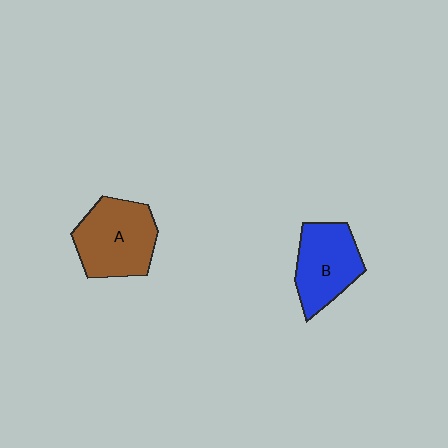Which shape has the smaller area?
Shape B (blue).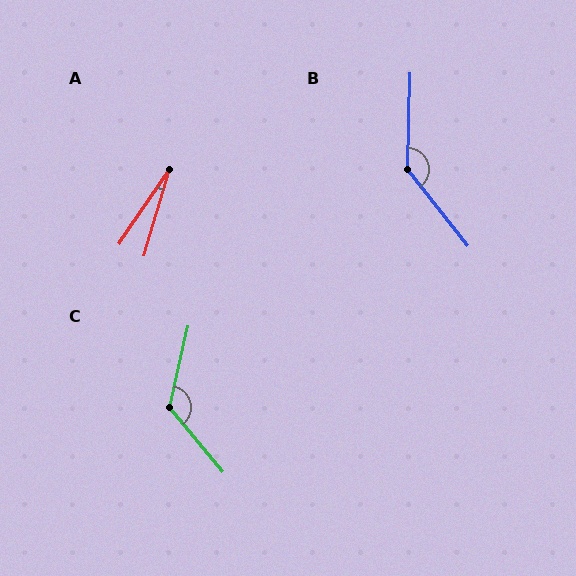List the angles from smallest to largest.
A (18°), C (128°), B (140°).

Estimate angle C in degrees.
Approximately 128 degrees.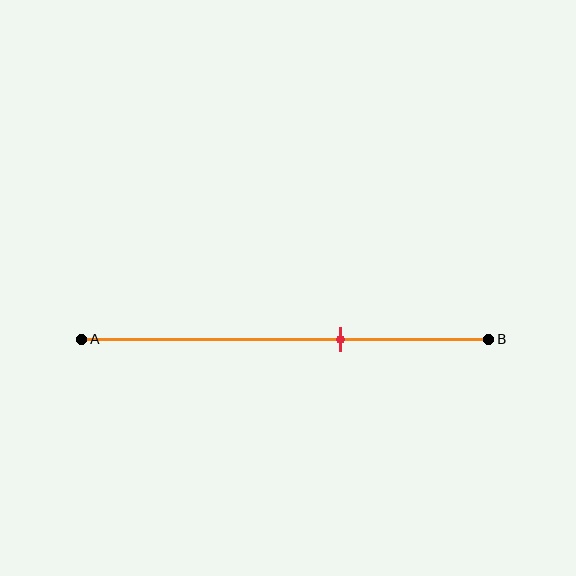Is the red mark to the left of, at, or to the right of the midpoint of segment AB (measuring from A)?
The red mark is to the right of the midpoint of segment AB.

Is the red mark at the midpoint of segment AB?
No, the mark is at about 65% from A, not at the 50% midpoint.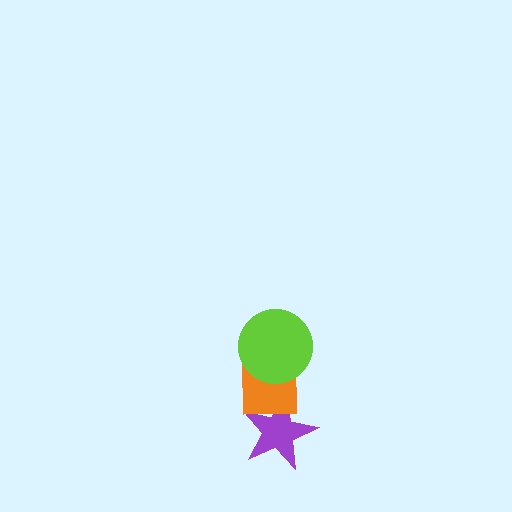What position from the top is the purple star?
The purple star is 3rd from the top.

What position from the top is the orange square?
The orange square is 2nd from the top.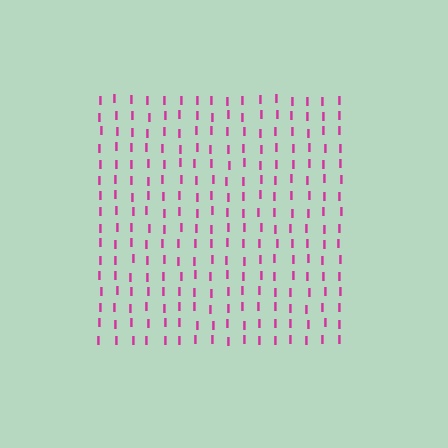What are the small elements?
The small elements are letter I's.